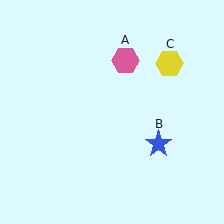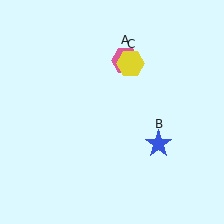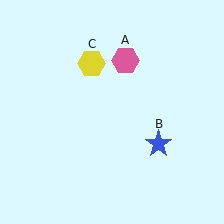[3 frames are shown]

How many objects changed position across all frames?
1 object changed position: yellow hexagon (object C).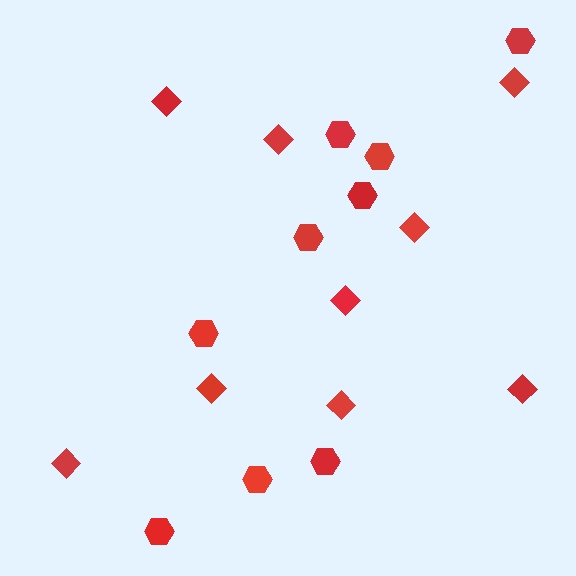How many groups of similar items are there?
There are 2 groups: one group of diamonds (9) and one group of hexagons (9).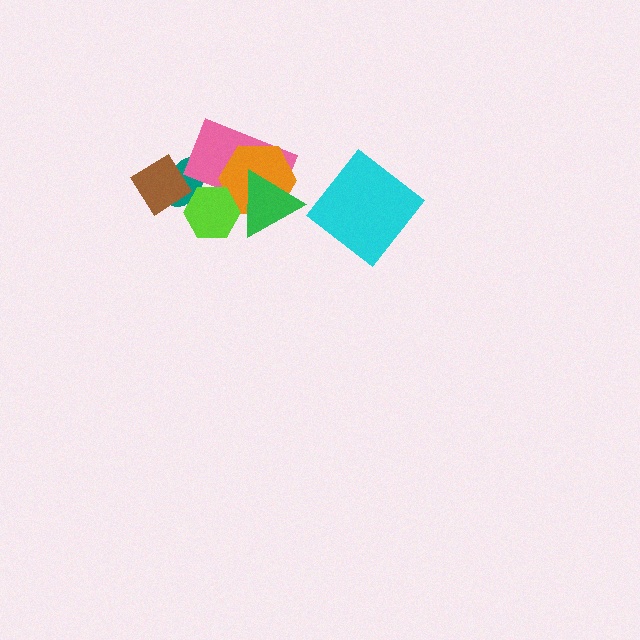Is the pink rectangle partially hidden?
Yes, it is partially covered by another shape.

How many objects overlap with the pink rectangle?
4 objects overlap with the pink rectangle.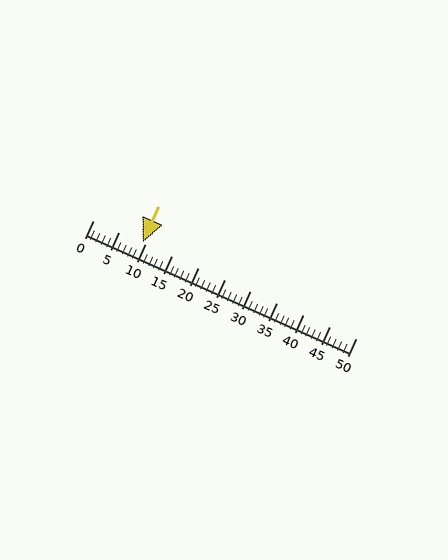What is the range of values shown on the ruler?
The ruler shows values from 0 to 50.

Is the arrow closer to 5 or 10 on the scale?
The arrow is closer to 10.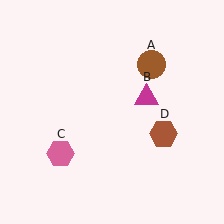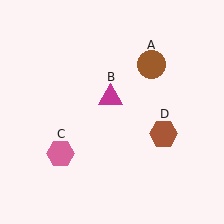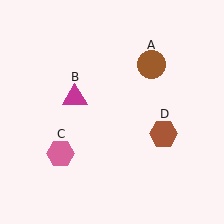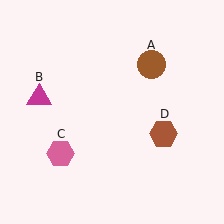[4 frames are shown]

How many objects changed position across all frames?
1 object changed position: magenta triangle (object B).